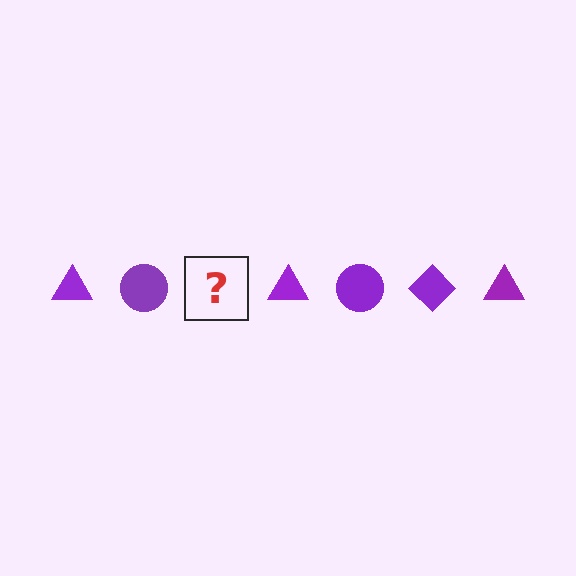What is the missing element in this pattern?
The missing element is a purple diamond.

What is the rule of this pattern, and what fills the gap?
The rule is that the pattern cycles through triangle, circle, diamond shapes in purple. The gap should be filled with a purple diamond.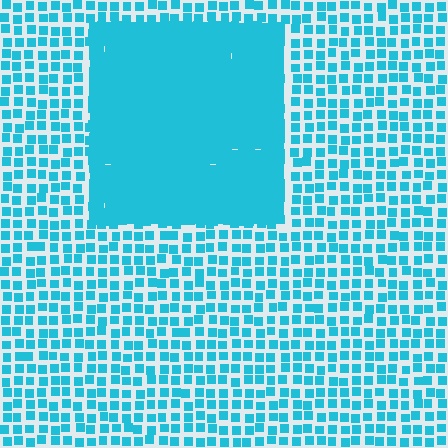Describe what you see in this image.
The image contains small cyan elements arranged at two different densities. A rectangle-shaped region is visible where the elements are more densely packed than the surrounding area.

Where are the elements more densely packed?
The elements are more densely packed inside the rectangle boundary.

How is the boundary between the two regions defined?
The boundary is defined by a change in element density (approximately 2.6x ratio). All elements are the same color, size, and shape.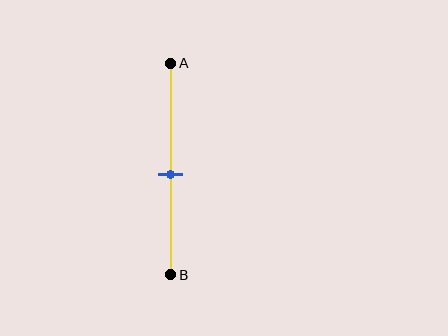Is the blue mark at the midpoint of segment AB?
Yes, the mark is approximately at the midpoint.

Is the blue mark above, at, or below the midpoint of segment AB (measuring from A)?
The blue mark is approximately at the midpoint of segment AB.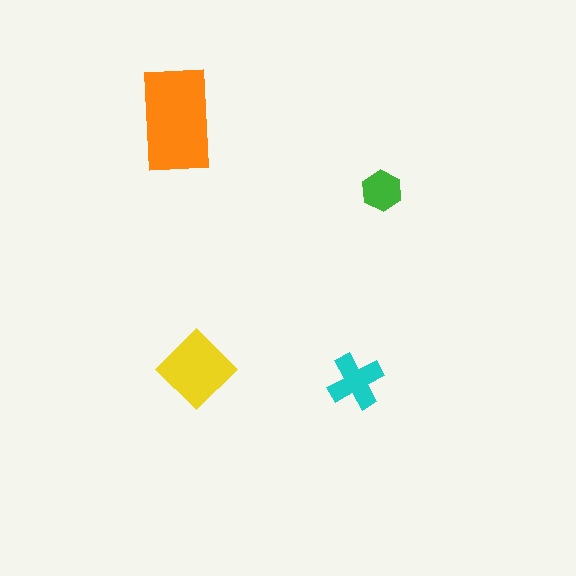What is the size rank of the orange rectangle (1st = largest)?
1st.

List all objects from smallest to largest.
The green hexagon, the cyan cross, the yellow diamond, the orange rectangle.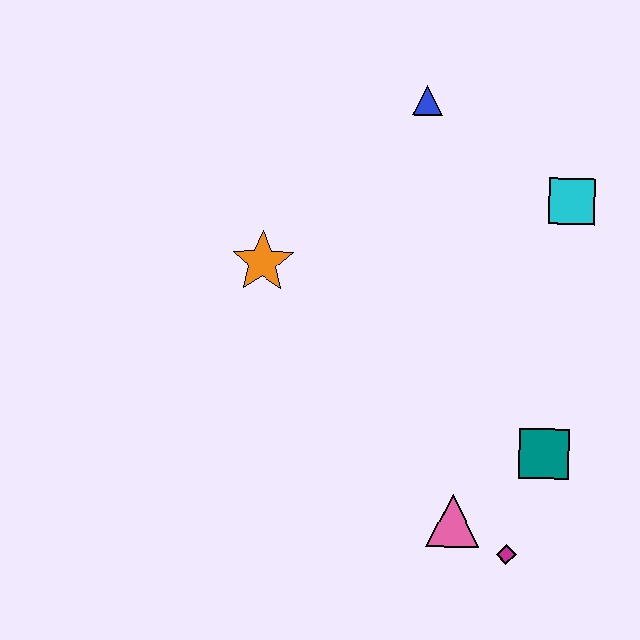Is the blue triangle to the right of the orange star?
Yes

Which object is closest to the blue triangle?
The cyan square is closest to the blue triangle.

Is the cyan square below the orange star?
No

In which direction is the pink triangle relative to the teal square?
The pink triangle is to the left of the teal square.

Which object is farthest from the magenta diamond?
The blue triangle is farthest from the magenta diamond.